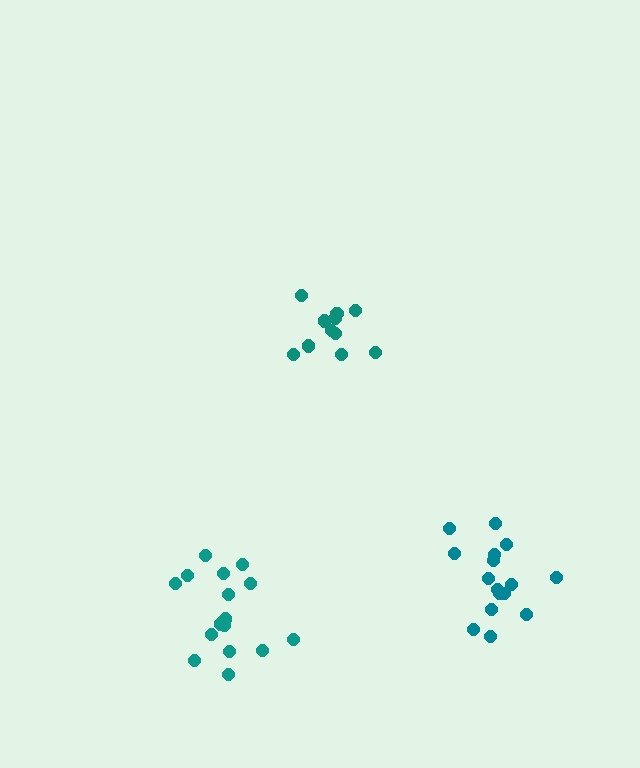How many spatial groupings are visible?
There are 3 spatial groupings.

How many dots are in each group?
Group 1: 11 dots, Group 2: 16 dots, Group 3: 16 dots (43 total).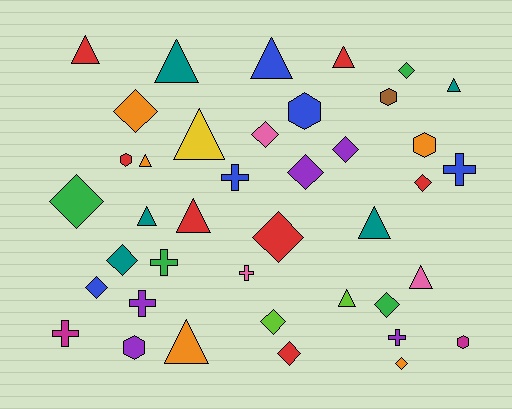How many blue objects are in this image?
There are 5 blue objects.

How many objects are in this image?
There are 40 objects.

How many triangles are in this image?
There are 13 triangles.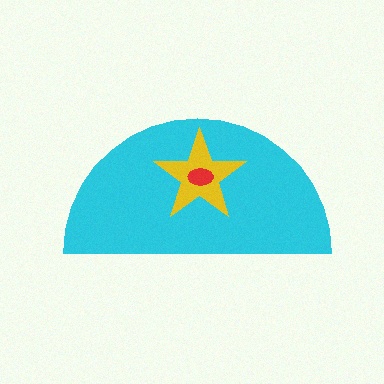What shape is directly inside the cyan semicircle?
The yellow star.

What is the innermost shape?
The red ellipse.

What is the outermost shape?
The cyan semicircle.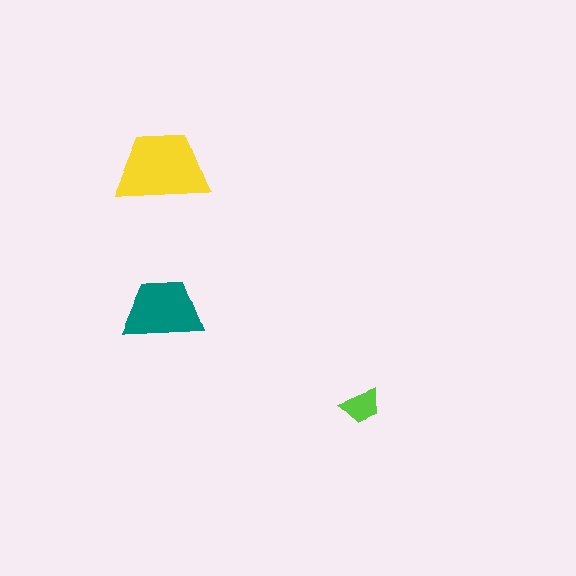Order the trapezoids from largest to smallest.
the yellow one, the teal one, the lime one.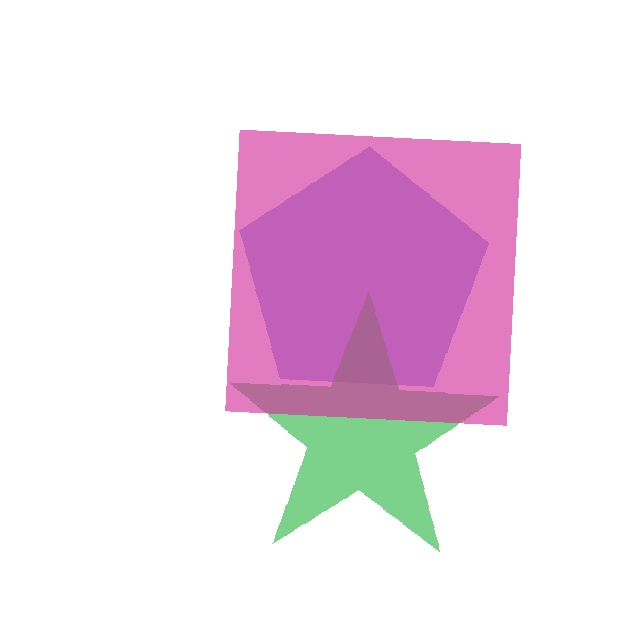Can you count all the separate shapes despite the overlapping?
Yes, there are 3 separate shapes.